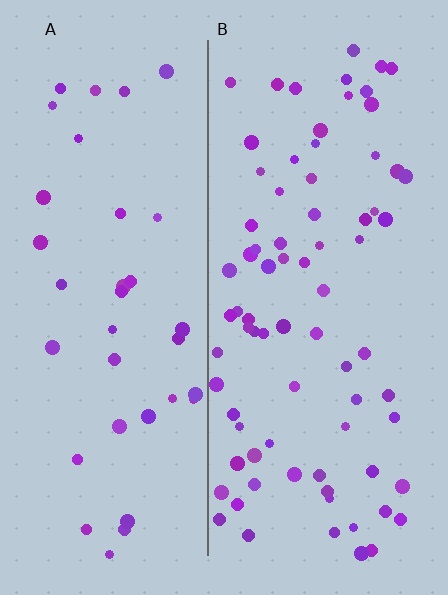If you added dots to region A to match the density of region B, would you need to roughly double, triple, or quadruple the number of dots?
Approximately double.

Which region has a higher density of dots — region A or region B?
B (the right).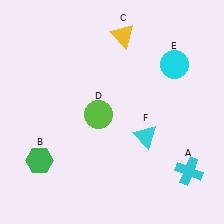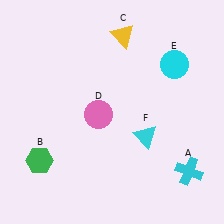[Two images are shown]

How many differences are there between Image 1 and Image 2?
There is 1 difference between the two images.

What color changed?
The circle (D) changed from lime in Image 1 to pink in Image 2.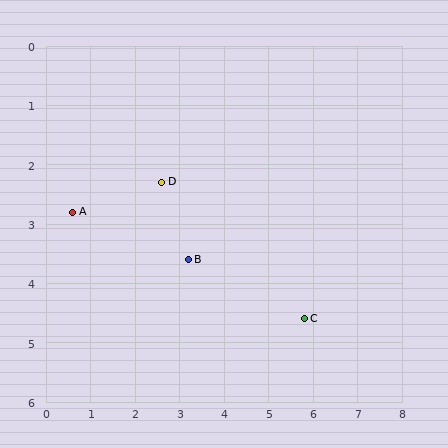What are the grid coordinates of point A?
Point A is at approximately (0.6, 2.8).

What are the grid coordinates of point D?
Point D is at approximately (2.6, 2.3).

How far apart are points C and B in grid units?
Points C and B are about 2.8 grid units apart.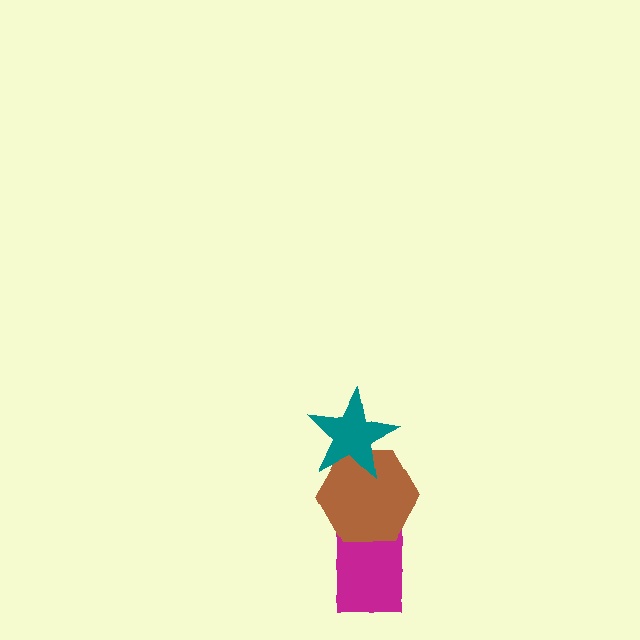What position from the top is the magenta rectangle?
The magenta rectangle is 3rd from the top.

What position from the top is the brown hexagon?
The brown hexagon is 2nd from the top.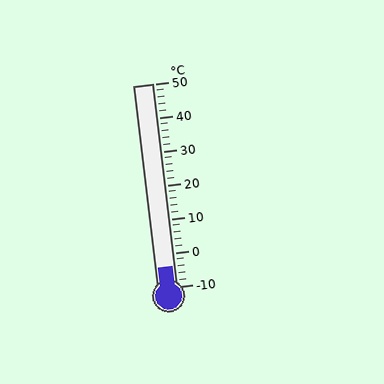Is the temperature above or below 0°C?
The temperature is below 0°C.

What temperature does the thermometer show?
The thermometer shows approximately -4°C.